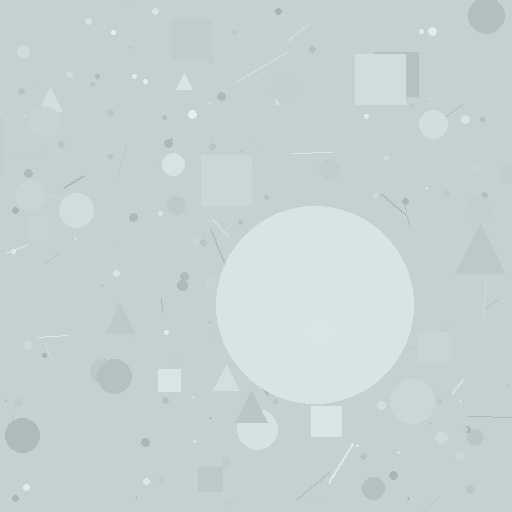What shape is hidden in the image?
A circle is hidden in the image.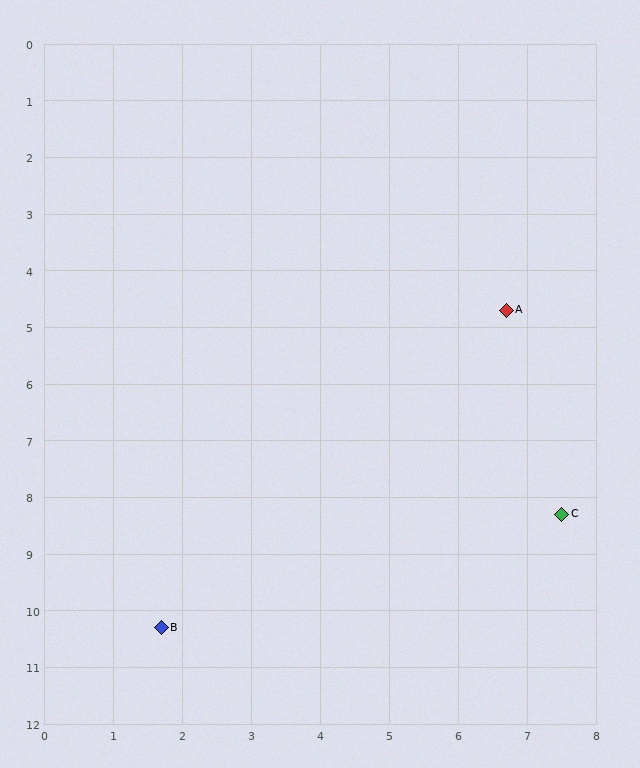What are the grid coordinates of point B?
Point B is at approximately (1.7, 10.3).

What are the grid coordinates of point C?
Point C is at approximately (7.5, 8.3).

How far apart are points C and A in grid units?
Points C and A are about 3.7 grid units apart.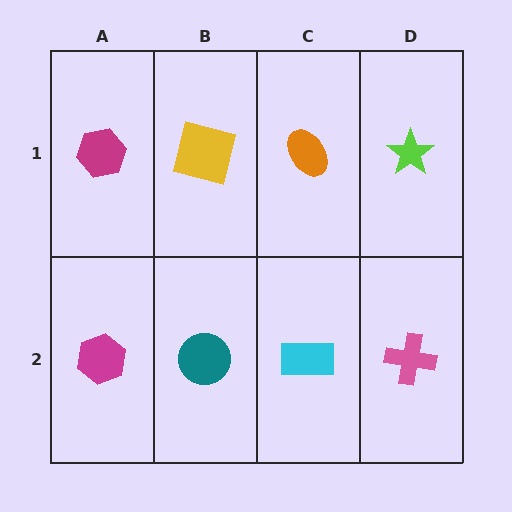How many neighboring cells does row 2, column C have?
3.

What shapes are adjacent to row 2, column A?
A magenta hexagon (row 1, column A), a teal circle (row 2, column B).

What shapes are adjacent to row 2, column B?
A yellow square (row 1, column B), a magenta hexagon (row 2, column A), a cyan rectangle (row 2, column C).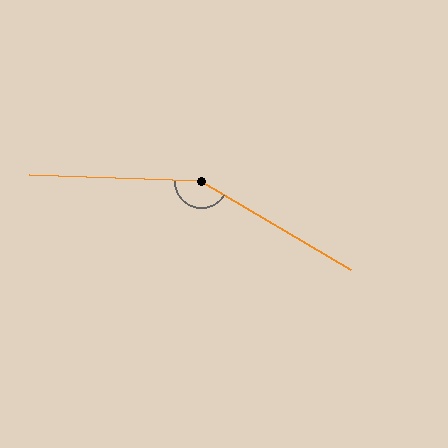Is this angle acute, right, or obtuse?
It is obtuse.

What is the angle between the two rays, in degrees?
Approximately 151 degrees.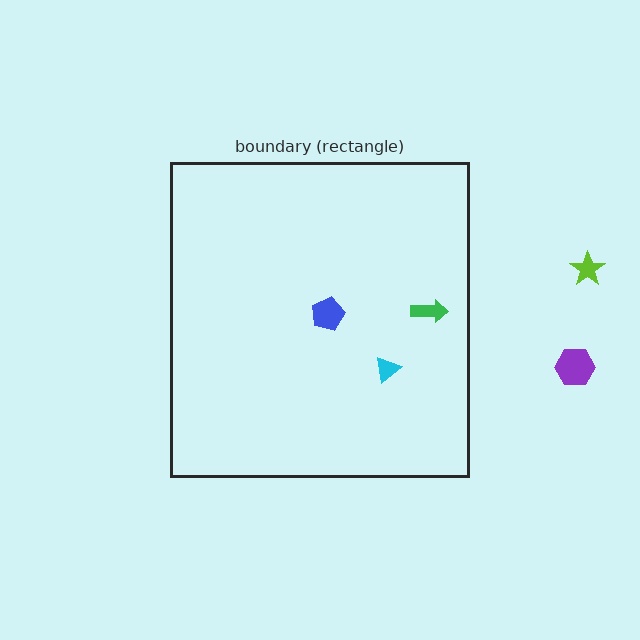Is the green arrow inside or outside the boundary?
Inside.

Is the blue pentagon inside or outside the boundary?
Inside.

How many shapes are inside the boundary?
3 inside, 2 outside.